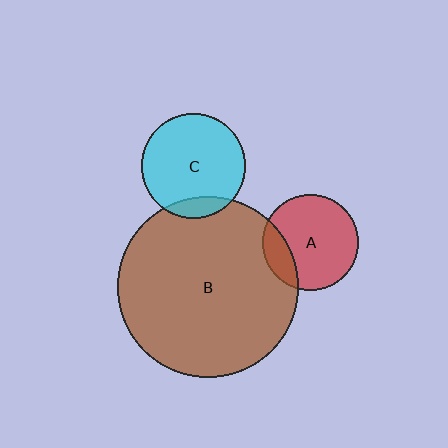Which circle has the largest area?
Circle B (brown).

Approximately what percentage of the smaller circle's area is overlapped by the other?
Approximately 10%.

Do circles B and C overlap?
Yes.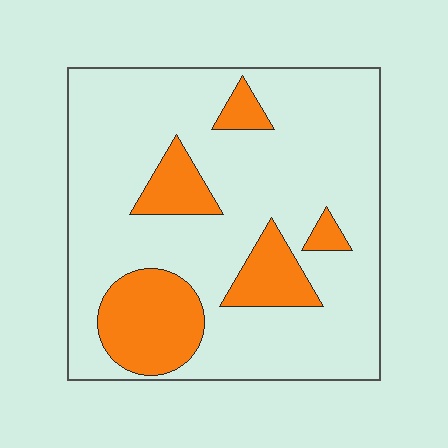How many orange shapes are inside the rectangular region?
5.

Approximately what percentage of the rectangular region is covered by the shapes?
Approximately 20%.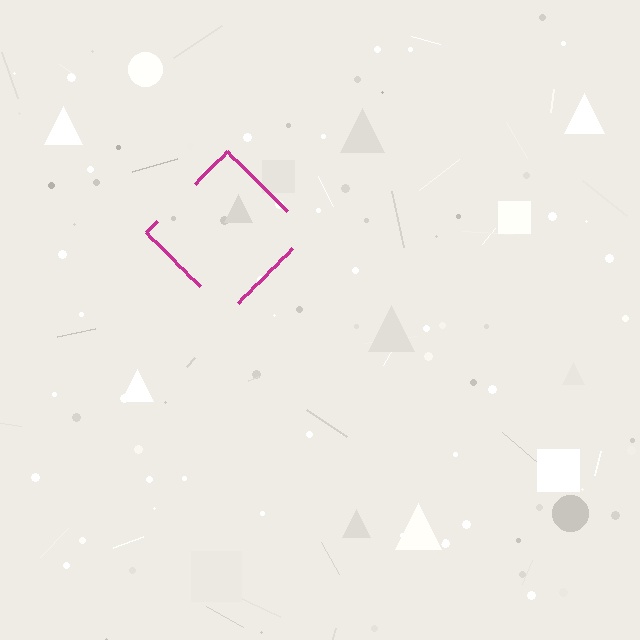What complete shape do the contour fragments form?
The contour fragments form a diamond.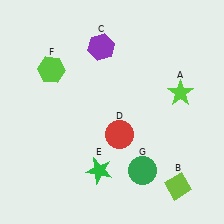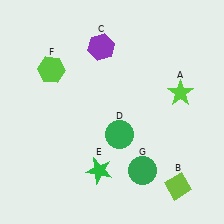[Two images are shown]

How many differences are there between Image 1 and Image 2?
There is 1 difference between the two images.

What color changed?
The circle (D) changed from red in Image 1 to green in Image 2.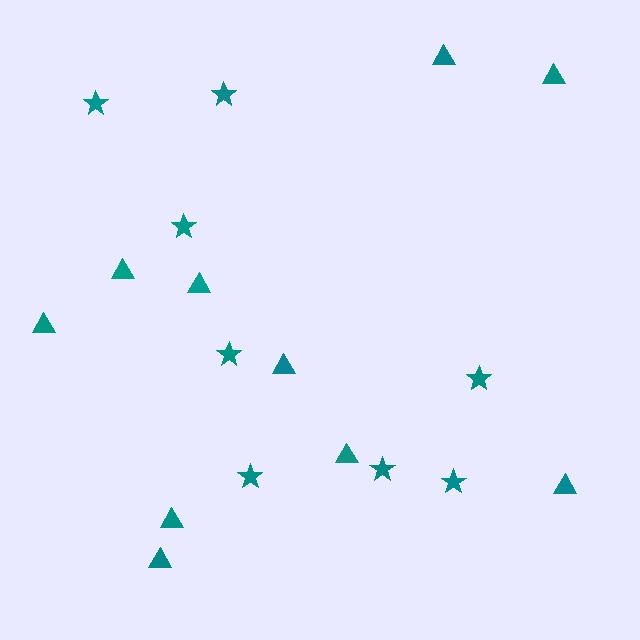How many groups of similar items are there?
There are 2 groups: one group of stars (8) and one group of triangles (10).